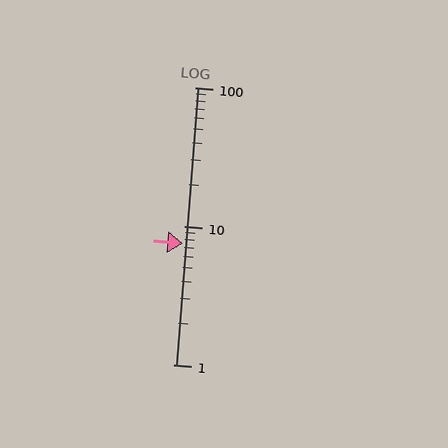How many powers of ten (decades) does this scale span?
The scale spans 2 decades, from 1 to 100.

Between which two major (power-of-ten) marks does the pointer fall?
The pointer is between 1 and 10.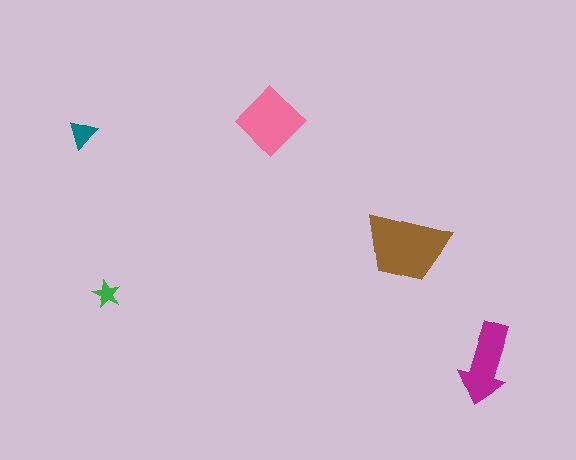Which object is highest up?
The pink diamond is topmost.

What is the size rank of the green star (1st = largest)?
5th.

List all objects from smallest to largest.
The green star, the teal triangle, the magenta arrow, the pink diamond, the brown trapezoid.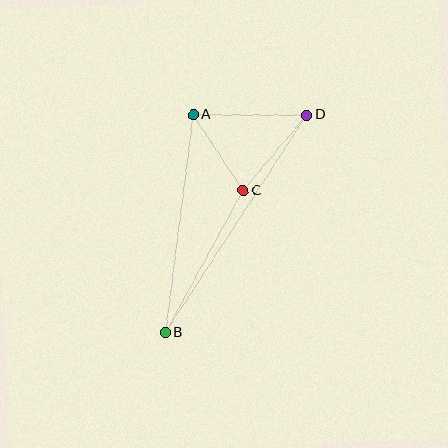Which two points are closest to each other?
Points A and C are closest to each other.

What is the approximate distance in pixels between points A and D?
The distance between A and D is approximately 114 pixels.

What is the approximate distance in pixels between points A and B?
The distance between A and B is approximately 220 pixels.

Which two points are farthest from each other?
Points B and D are farthest from each other.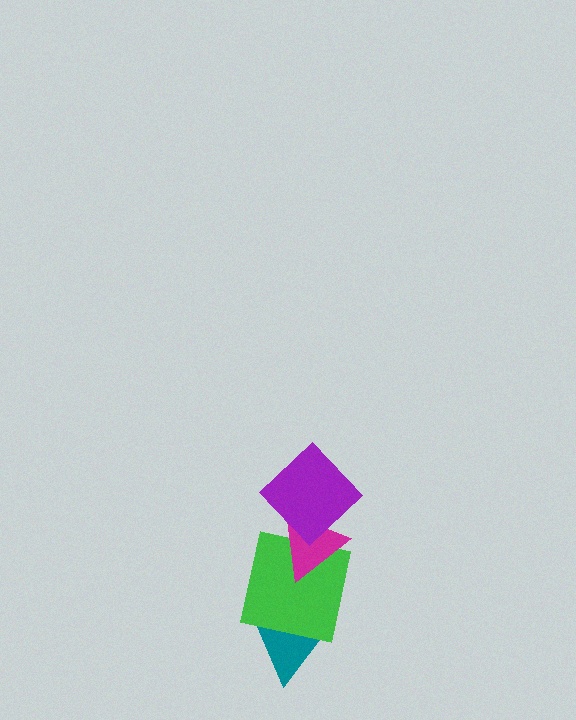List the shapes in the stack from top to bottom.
From top to bottom: the purple diamond, the magenta triangle, the green square, the teal triangle.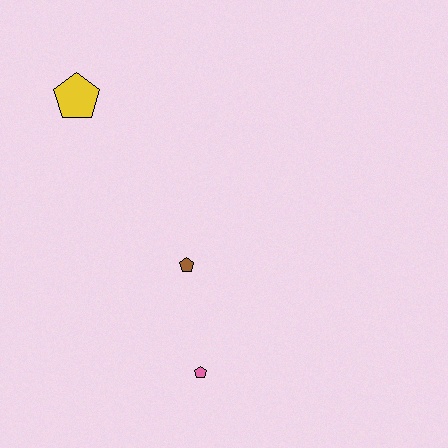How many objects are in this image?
There are 3 objects.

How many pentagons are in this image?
There are 3 pentagons.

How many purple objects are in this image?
There are no purple objects.